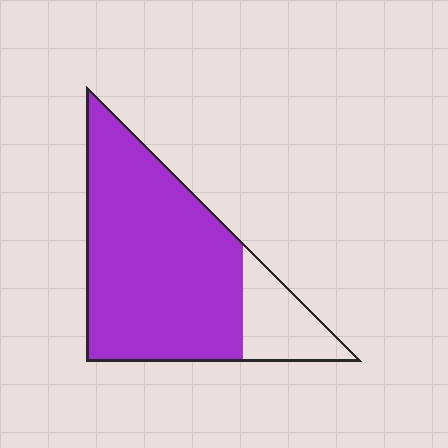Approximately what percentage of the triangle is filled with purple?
Approximately 80%.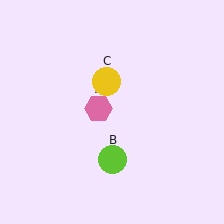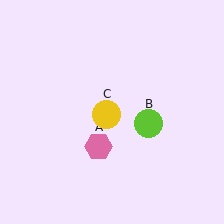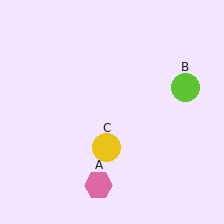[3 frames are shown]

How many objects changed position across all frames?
3 objects changed position: pink hexagon (object A), lime circle (object B), yellow circle (object C).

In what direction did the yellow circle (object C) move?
The yellow circle (object C) moved down.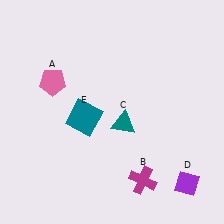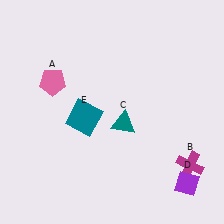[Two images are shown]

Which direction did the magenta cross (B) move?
The magenta cross (B) moved right.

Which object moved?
The magenta cross (B) moved right.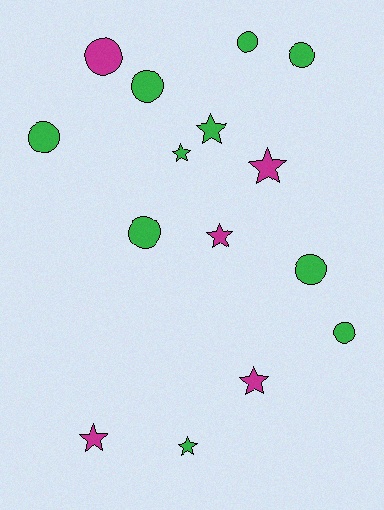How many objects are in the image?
There are 15 objects.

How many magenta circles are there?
There is 1 magenta circle.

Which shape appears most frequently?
Circle, with 8 objects.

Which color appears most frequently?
Green, with 10 objects.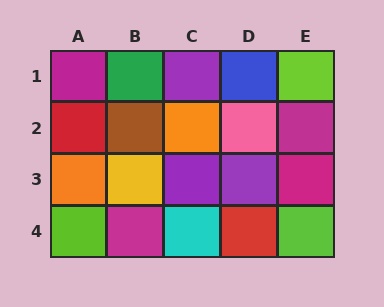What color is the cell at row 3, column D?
Purple.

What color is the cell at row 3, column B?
Yellow.